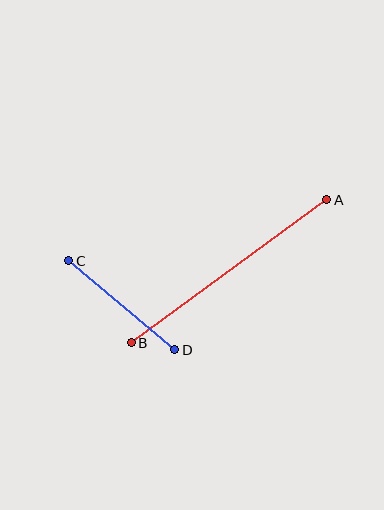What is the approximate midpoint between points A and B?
The midpoint is at approximately (229, 271) pixels.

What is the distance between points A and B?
The distance is approximately 242 pixels.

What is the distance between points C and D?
The distance is approximately 139 pixels.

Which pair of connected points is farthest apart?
Points A and B are farthest apart.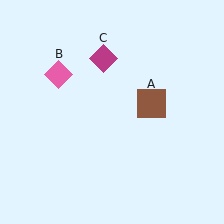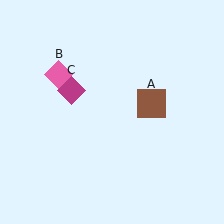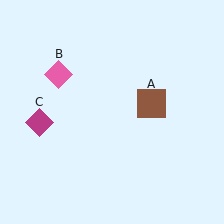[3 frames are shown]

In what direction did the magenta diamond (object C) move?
The magenta diamond (object C) moved down and to the left.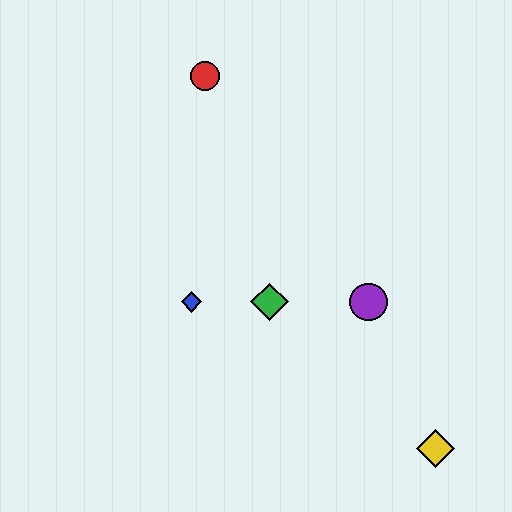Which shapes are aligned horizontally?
The blue diamond, the green diamond, the purple circle are aligned horizontally.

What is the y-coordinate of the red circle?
The red circle is at y≈76.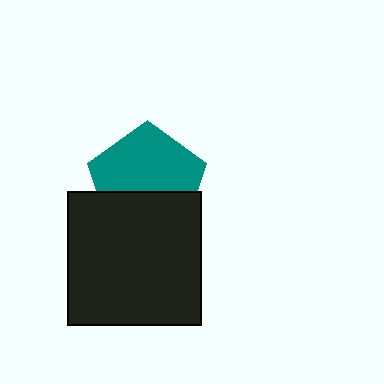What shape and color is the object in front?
The object in front is a black square.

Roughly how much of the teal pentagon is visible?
About half of it is visible (roughly 61%).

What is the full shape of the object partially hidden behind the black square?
The partially hidden object is a teal pentagon.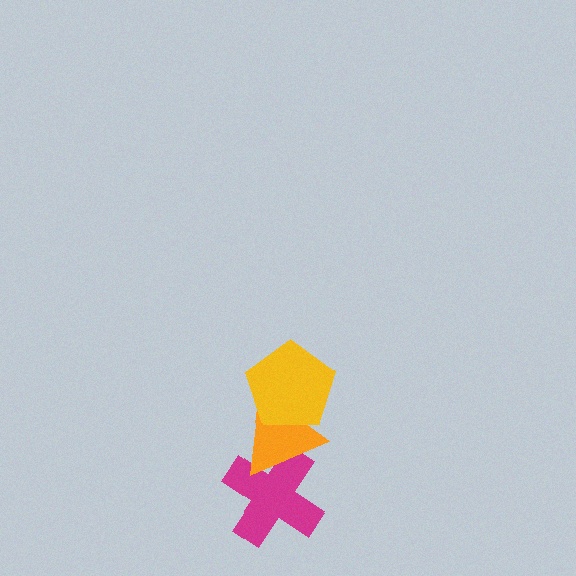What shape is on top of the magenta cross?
The orange triangle is on top of the magenta cross.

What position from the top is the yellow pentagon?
The yellow pentagon is 1st from the top.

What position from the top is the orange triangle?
The orange triangle is 2nd from the top.